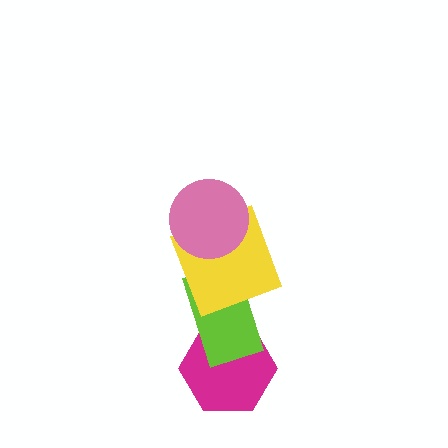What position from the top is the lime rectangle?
The lime rectangle is 3rd from the top.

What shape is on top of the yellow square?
The pink circle is on top of the yellow square.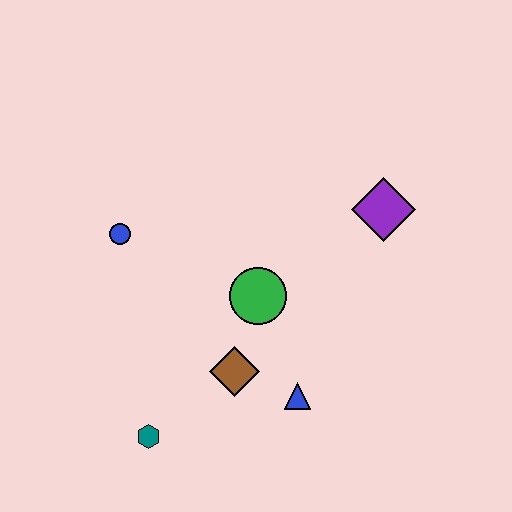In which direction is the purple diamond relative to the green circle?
The purple diamond is to the right of the green circle.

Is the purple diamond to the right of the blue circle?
Yes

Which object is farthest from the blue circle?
The purple diamond is farthest from the blue circle.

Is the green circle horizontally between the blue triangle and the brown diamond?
Yes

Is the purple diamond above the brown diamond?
Yes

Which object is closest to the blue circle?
The green circle is closest to the blue circle.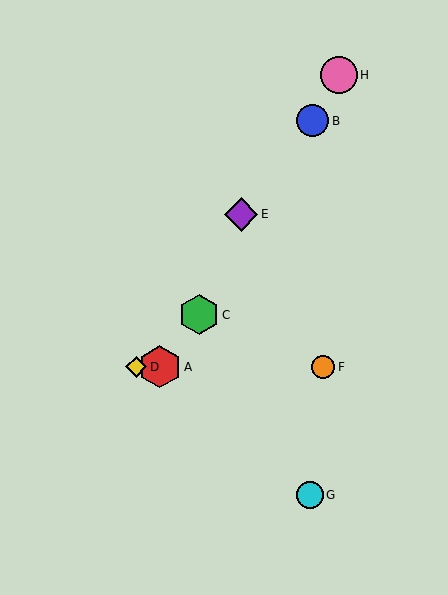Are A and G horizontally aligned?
No, A is at y≈367 and G is at y≈495.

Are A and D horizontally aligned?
Yes, both are at y≈367.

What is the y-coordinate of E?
Object E is at y≈214.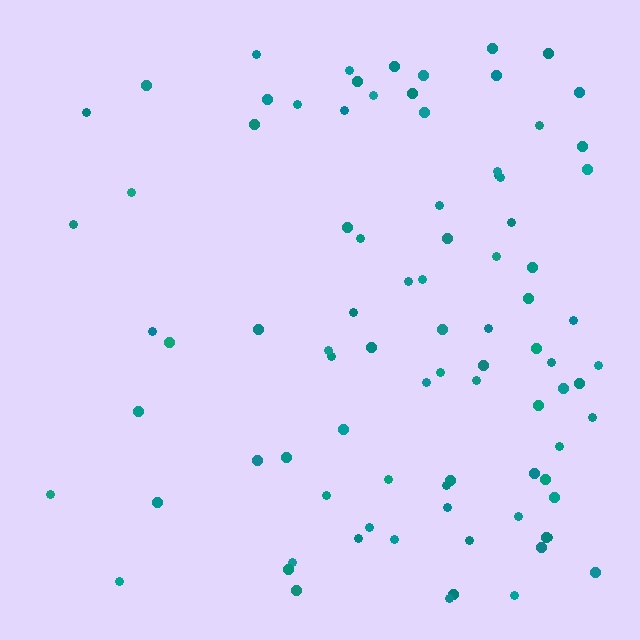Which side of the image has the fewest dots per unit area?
The left.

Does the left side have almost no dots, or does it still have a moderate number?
Still a moderate number, just noticeably fewer than the right.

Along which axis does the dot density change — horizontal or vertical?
Horizontal.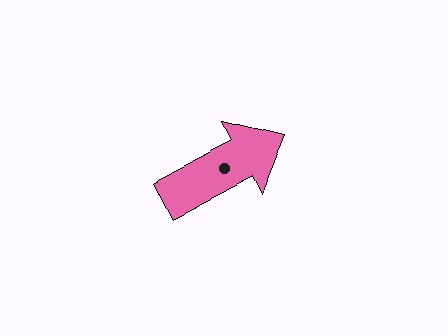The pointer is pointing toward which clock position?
Roughly 2 o'clock.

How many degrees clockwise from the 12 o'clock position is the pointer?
Approximately 63 degrees.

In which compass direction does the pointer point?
Northeast.